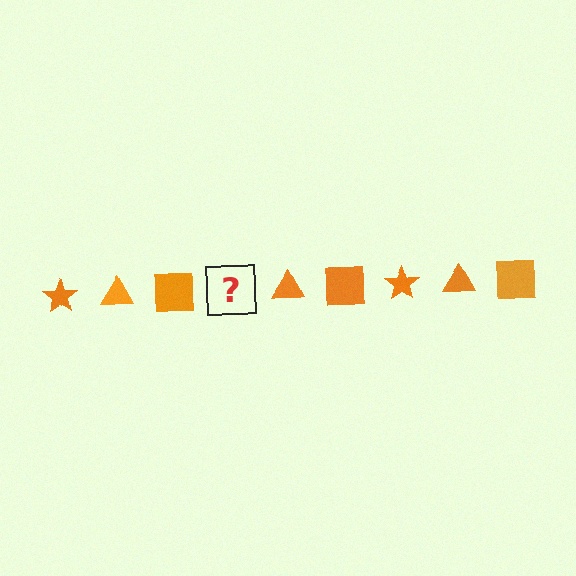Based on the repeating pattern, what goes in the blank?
The blank should be an orange star.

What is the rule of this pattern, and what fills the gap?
The rule is that the pattern cycles through star, triangle, square shapes in orange. The gap should be filled with an orange star.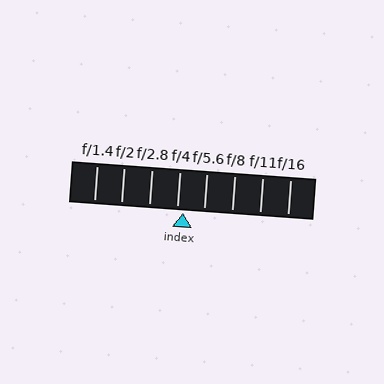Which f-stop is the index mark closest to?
The index mark is closest to f/4.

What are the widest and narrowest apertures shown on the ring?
The widest aperture shown is f/1.4 and the narrowest is f/16.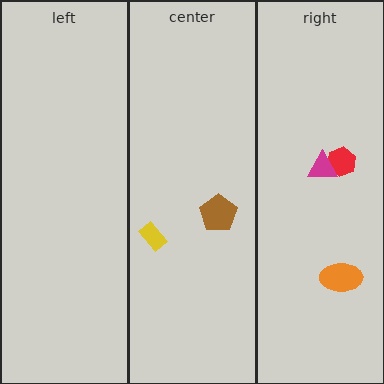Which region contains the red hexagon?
The right region.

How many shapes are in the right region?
3.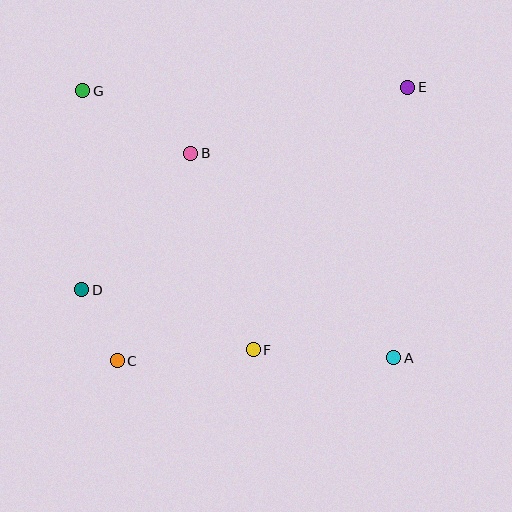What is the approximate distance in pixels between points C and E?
The distance between C and E is approximately 399 pixels.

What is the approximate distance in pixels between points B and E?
The distance between B and E is approximately 227 pixels.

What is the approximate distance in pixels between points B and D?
The distance between B and D is approximately 175 pixels.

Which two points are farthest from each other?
Points A and G are farthest from each other.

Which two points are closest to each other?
Points C and D are closest to each other.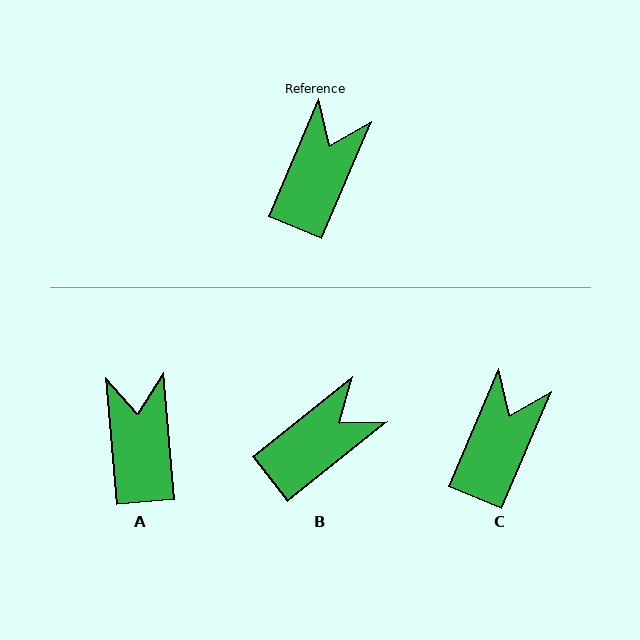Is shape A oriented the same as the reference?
No, it is off by about 28 degrees.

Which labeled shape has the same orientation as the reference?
C.